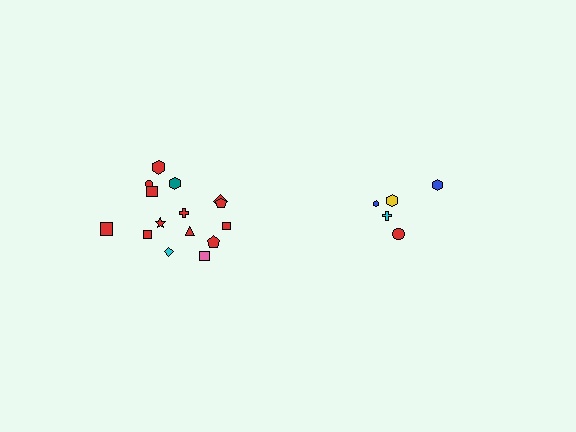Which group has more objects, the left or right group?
The left group.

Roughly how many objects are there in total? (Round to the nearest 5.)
Roughly 20 objects in total.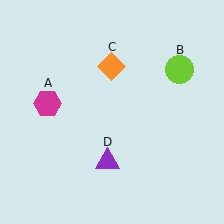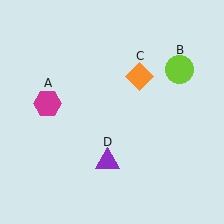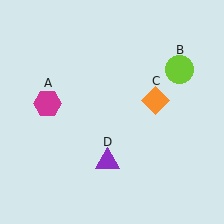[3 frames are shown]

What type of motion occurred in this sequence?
The orange diamond (object C) rotated clockwise around the center of the scene.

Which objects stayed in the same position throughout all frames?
Magenta hexagon (object A) and lime circle (object B) and purple triangle (object D) remained stationary.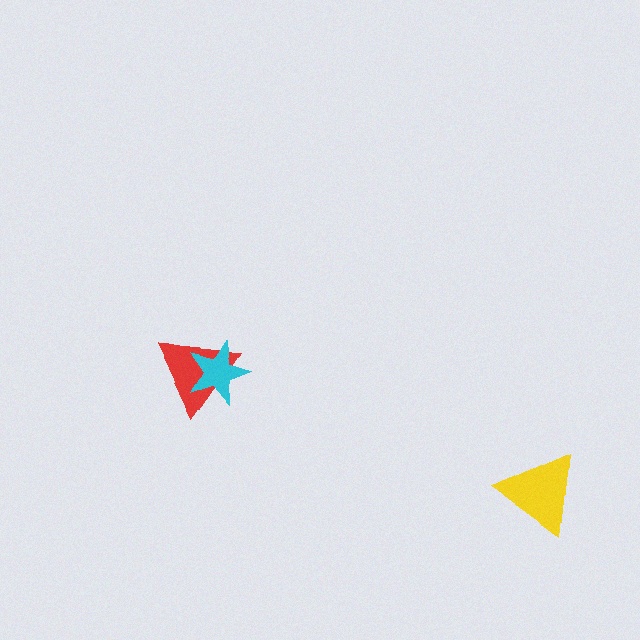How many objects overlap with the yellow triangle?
0 objects overlap with the yellow triangle.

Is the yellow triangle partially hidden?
No, no other shape covers it.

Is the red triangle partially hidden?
Yes, it is partially covered by another shape.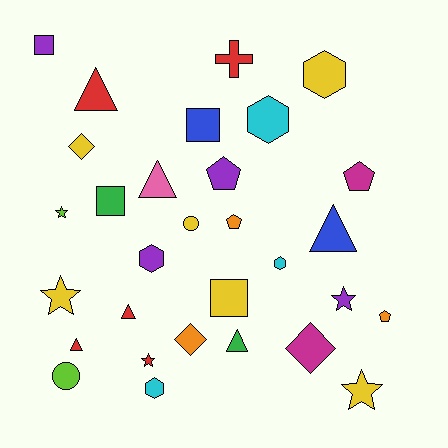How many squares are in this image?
There are 4 squares.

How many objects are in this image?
There are 30 objects.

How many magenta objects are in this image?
There are 2 magenta objects.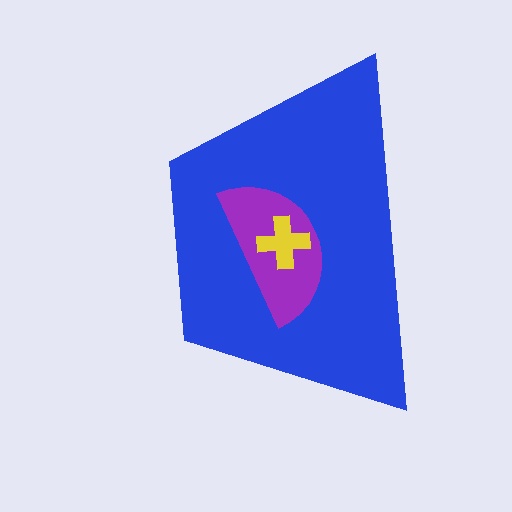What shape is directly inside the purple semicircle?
The yellow cross.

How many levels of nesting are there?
3.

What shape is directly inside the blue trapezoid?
The purple semicircle.